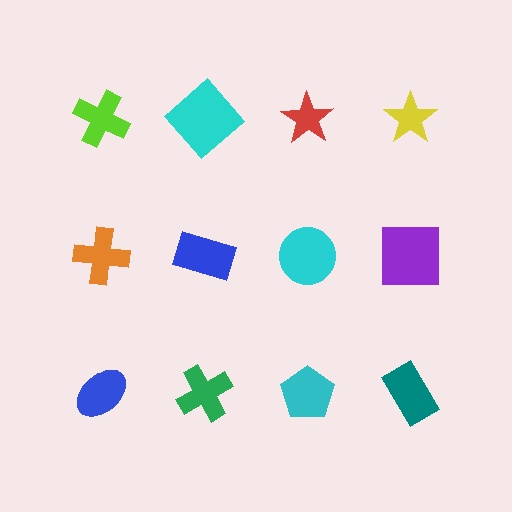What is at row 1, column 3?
A red star.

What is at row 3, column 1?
A blue ellipse.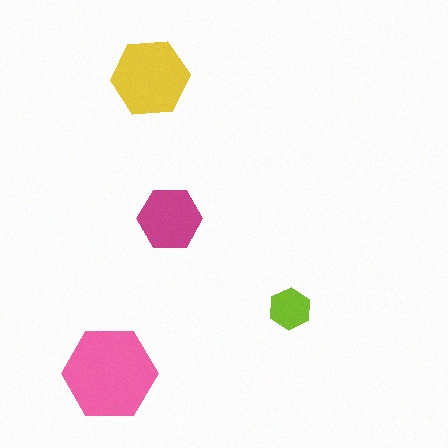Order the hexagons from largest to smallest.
the pink one, the yellow one, the magenta one, the lime one.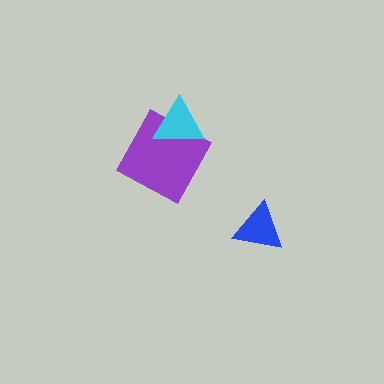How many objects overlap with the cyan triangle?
1 object overlaps with the cyan triangle.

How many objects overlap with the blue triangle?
0 objects overlap with the blue triangle.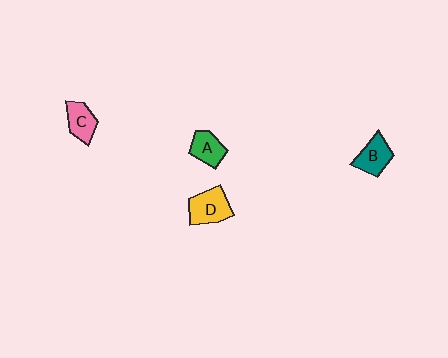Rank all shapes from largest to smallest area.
From largest to smallest: D (yellow), B (teal), A (green), C (pink).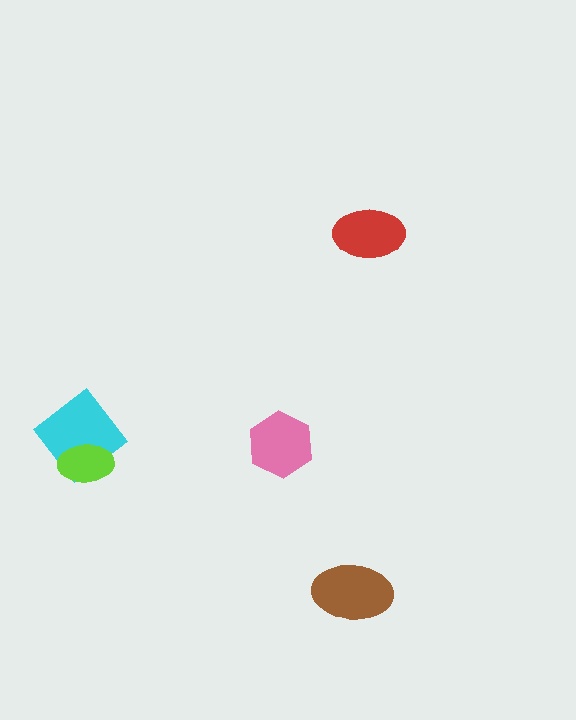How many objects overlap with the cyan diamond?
1 object overlaps with the cyan diamond.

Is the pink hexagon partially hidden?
No, no other shape covers it.